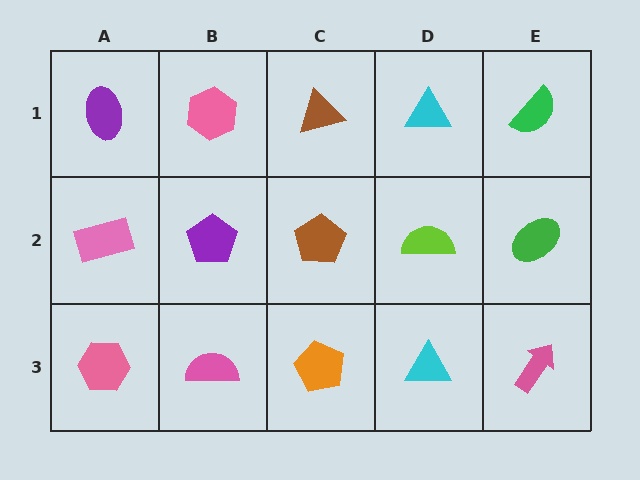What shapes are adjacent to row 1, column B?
A purple pentagon (row 2, column B), a purple ellipse (row 1, column A), a brown triangle (row 1, column C).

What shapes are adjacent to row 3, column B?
A purple pentagon (row 2, column B), a pink hexagon (row 3, column A), an orange pentagon (row 3, column C).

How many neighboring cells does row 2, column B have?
4.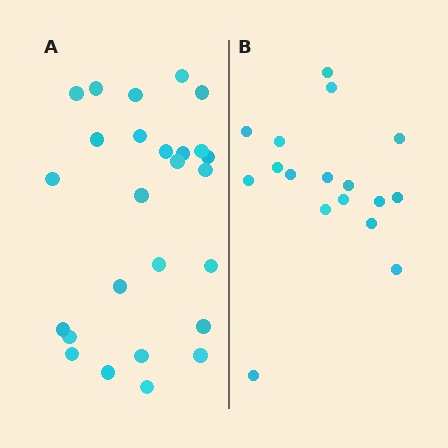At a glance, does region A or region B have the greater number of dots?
Region A (the left region) has more dots.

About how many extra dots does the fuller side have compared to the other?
Region A has roughly 8 or so more dots than region B.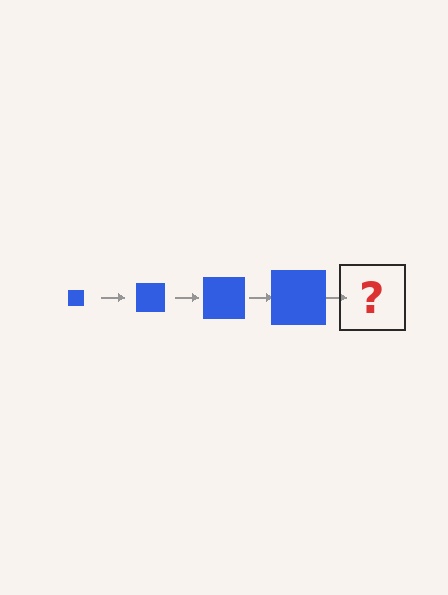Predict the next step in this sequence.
The next step is a blue square, larger than the previous one.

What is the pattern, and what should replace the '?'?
The pattern is that the square gets progressively larger each step. The '?' should be a blue square, larger than the previous one.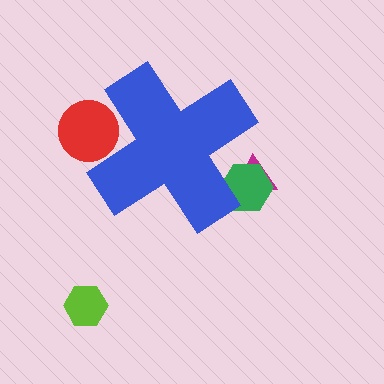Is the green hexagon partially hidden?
Yes, the green hexagon is partially hidden behind the blue cross.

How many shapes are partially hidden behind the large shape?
3 shapes are partially hidden.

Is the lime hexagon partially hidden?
No, the lime hexagon is fully visible.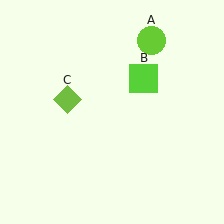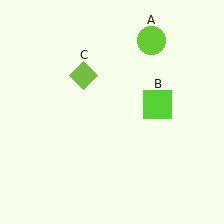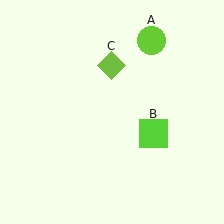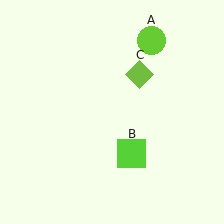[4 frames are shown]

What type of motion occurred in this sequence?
The lime square (object B), lime diamond (object C) rotated clockwise around the center of the scene.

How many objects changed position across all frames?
2 objects changed position: lime square (object B), lime diamond (object C).